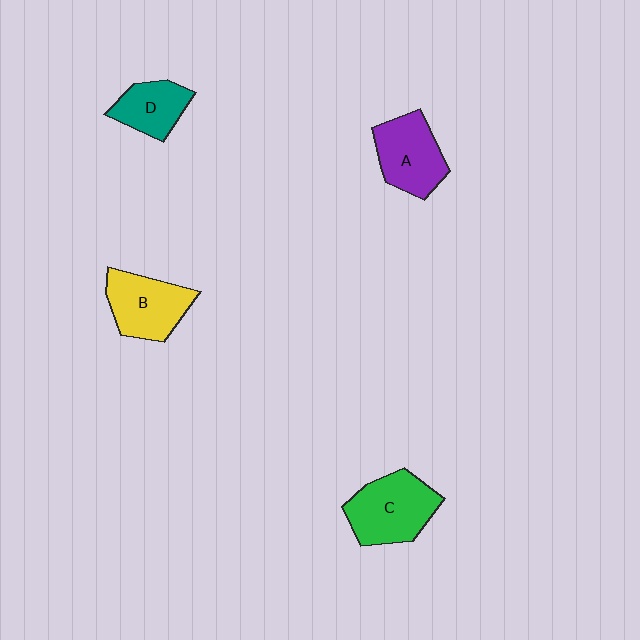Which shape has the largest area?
Shape C (green).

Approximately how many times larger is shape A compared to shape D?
Approximately 1.4 times.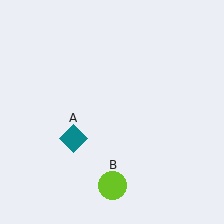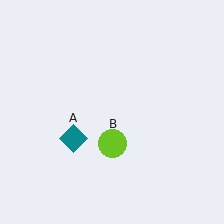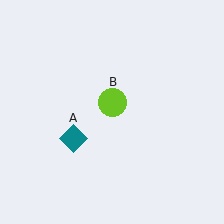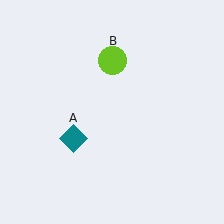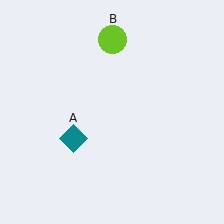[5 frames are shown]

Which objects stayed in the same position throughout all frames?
Teal diamond (object A) remained stationary.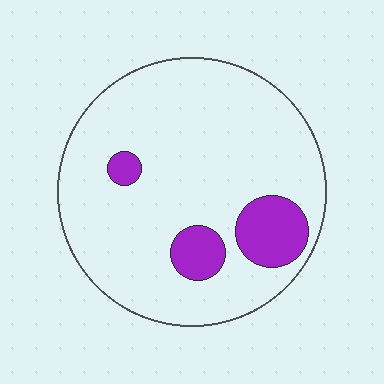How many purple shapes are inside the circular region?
3.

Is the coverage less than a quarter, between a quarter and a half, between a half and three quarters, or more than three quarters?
Less than a quarter.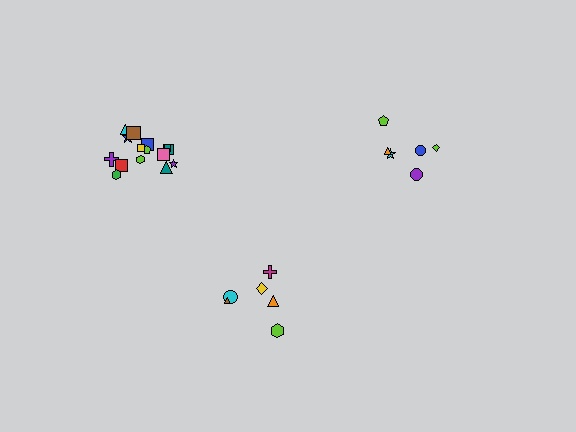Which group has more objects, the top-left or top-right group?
The top-left group.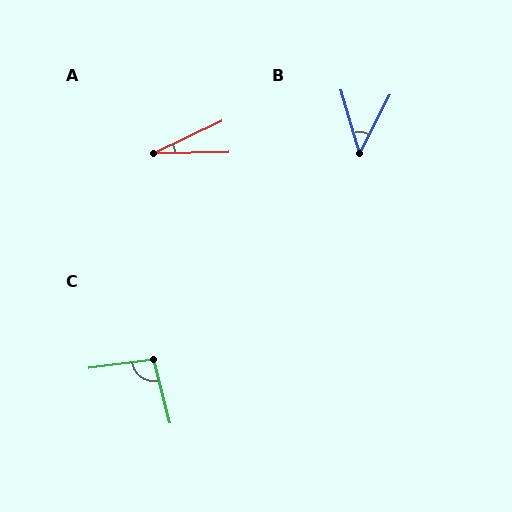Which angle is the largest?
C, at approximately 97 degrees.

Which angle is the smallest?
A, at approximately 24 degrees.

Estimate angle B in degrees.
Approximately 44 degrees.